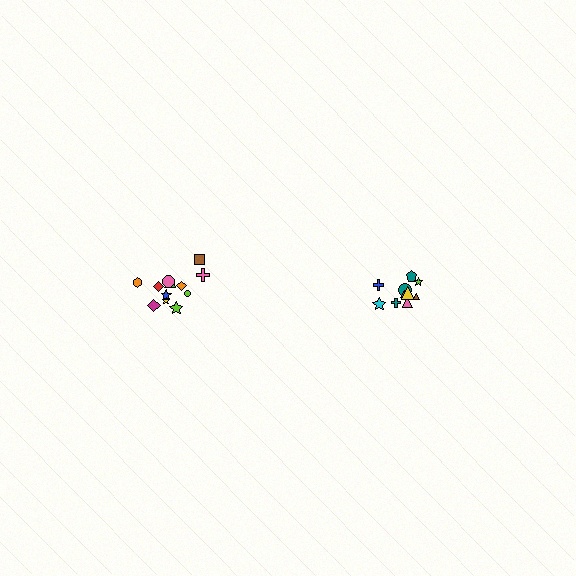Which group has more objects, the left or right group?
The left group.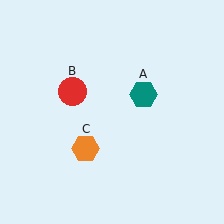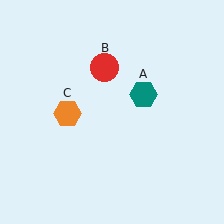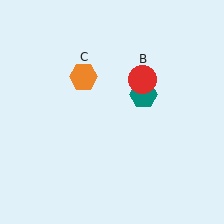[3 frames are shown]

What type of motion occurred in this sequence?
The red circle (object B), orange hexagon (object C) rotated clockwise around the center of the scene.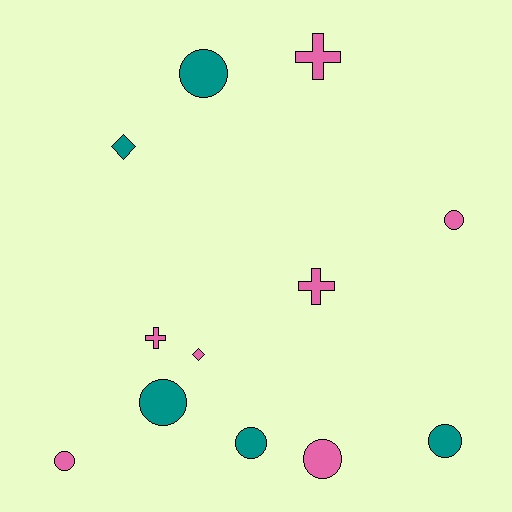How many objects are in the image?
There are 12 objects.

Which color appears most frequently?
Pink, with 7 objects.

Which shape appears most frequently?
Circle, with 7 objects.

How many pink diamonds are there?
There is 1 pink diamond.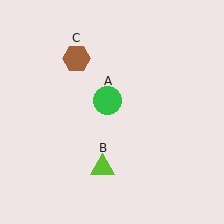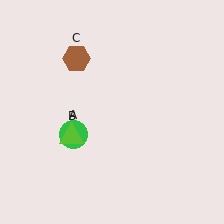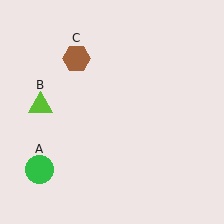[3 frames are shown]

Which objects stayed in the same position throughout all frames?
Brown hexagon (object C) remained stationary.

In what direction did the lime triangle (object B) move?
The lime triangle (object B) moved up and to the left.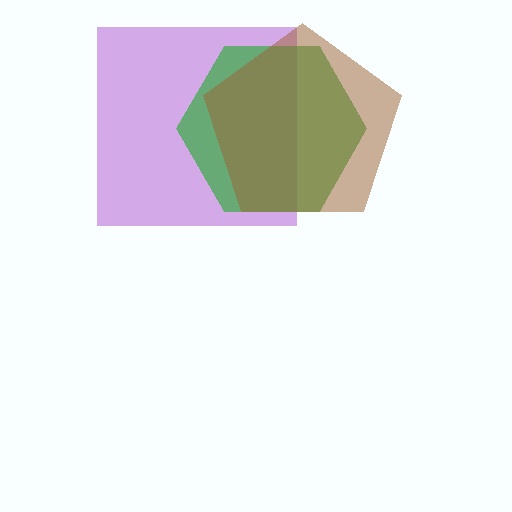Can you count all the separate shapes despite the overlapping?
Yes, there are 3 separate shapes.